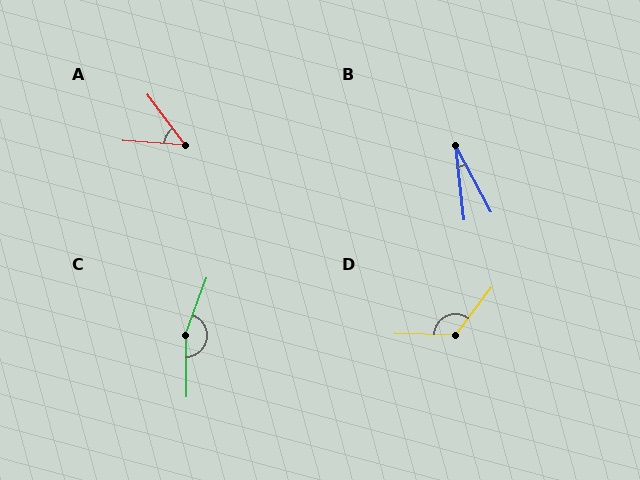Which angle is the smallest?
B, at approximately 22 degrees.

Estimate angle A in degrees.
Approximately 49 degrees.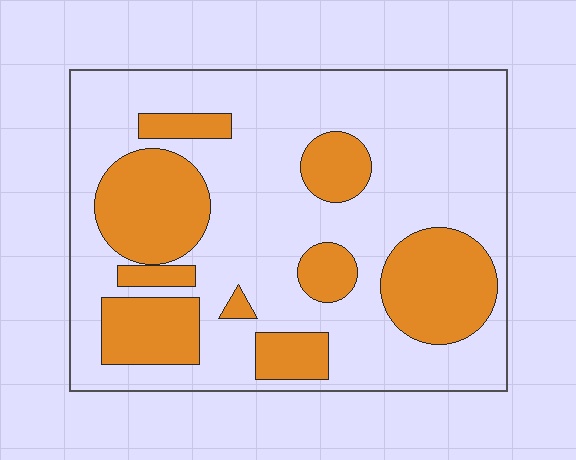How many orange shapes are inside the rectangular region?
9.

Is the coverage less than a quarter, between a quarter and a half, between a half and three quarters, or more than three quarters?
Between a quarter and a half.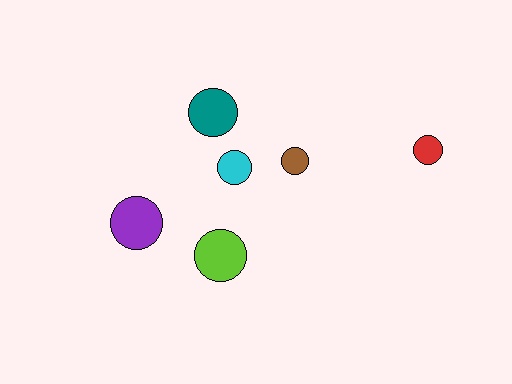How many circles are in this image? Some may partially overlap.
There are 6 circles.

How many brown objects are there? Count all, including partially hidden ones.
There is 1 brown object.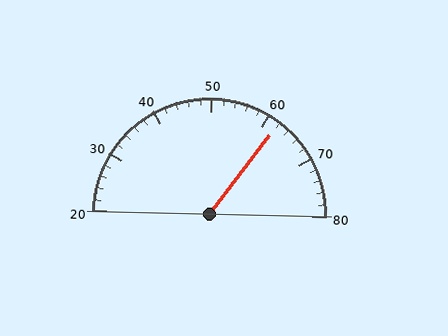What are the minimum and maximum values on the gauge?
The gauge ranges from 20 to 80.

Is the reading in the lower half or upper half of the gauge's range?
The reading is in the upper half of the range (20 to 80).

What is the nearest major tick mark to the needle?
The nearest major tick mark is 60.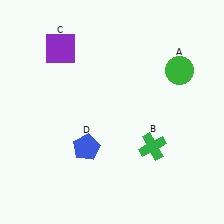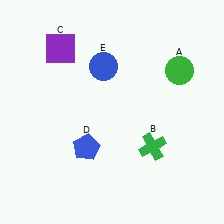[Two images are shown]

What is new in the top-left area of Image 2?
A blue circle (E) was added in the top-left area of Image 2.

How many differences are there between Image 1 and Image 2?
There is 1 difference between the two images.